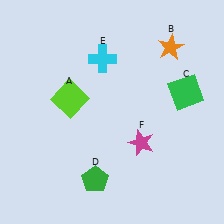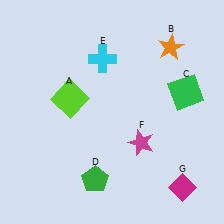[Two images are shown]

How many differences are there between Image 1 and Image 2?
There is 1 difference between the two images.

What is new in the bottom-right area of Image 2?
A magenta diamond (G) was added in the bottom-right area of Image 2.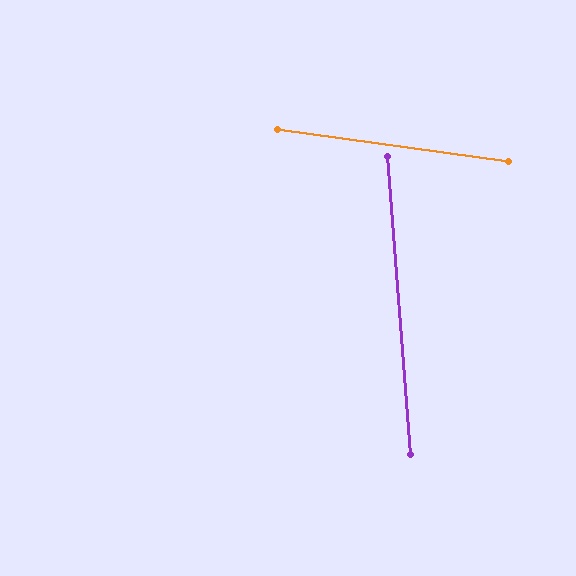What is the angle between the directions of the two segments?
Approximately 78 degrees.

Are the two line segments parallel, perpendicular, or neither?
Neither parallel nor perpendicular — they differ by about 78°.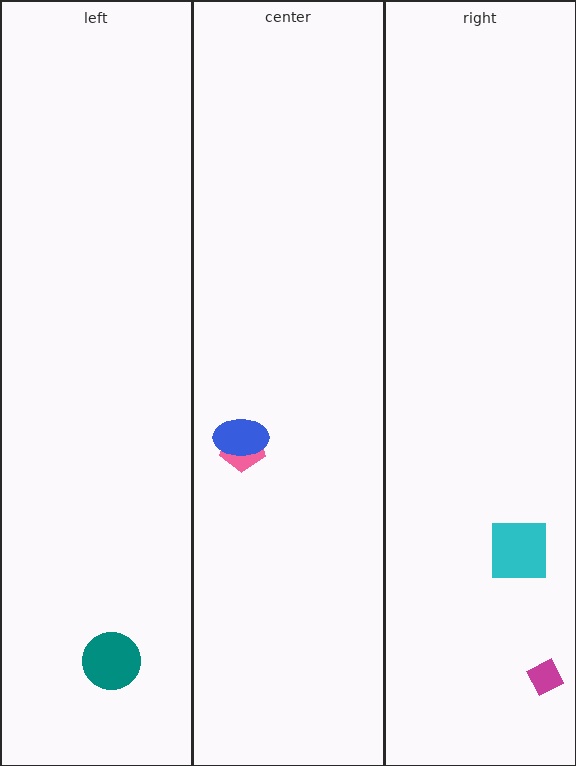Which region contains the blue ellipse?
The center region.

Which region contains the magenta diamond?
The right region.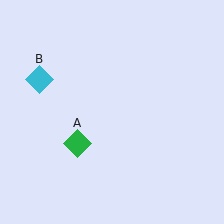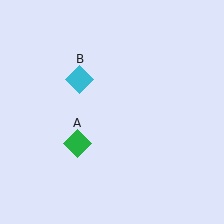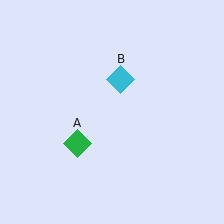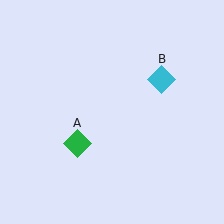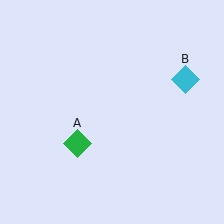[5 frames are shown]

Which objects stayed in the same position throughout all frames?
Green diamond (object A) remained stationary.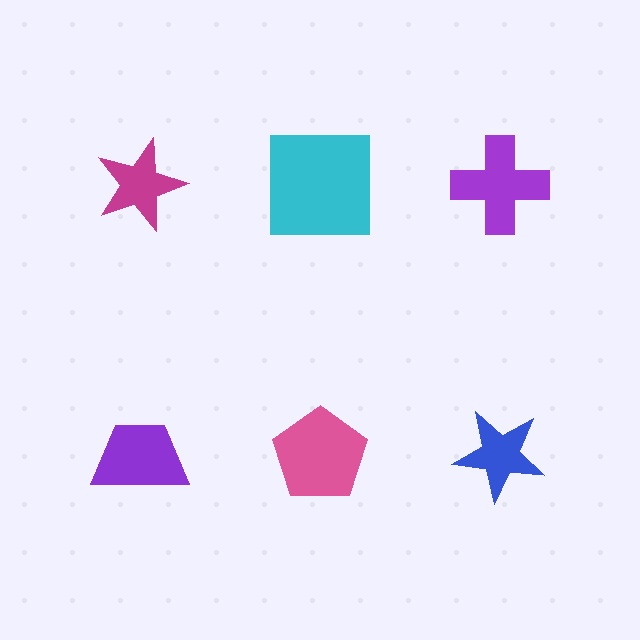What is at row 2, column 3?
A blue star.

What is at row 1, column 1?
A magenta star.